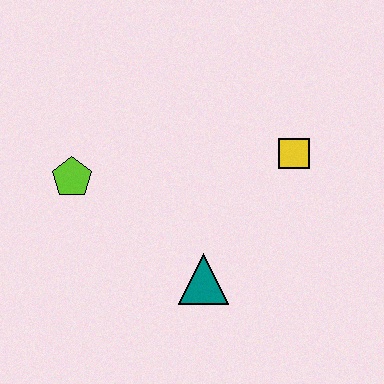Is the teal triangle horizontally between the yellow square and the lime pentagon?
Yes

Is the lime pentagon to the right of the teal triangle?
No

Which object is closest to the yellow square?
The teal triangle is closest to the yellow square.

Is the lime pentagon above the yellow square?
No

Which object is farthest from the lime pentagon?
The yellow square is farthest from the lime pentagon.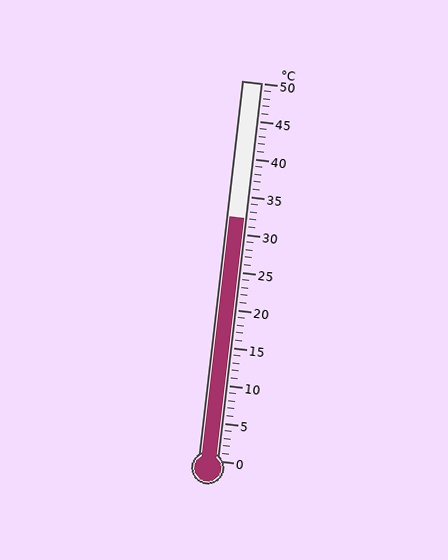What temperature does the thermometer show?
The thermometer shows approximately 32°C.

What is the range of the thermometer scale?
The thermometer scale ranges from 0°C to 50°C.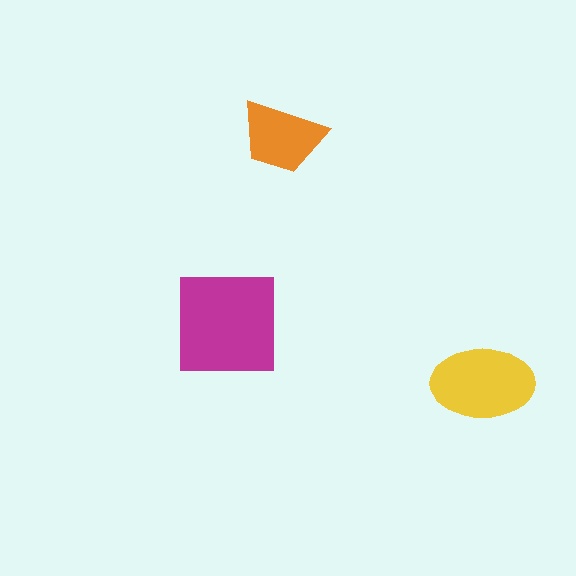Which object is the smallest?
The orange trapezoid.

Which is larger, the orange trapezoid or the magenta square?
The magenta square.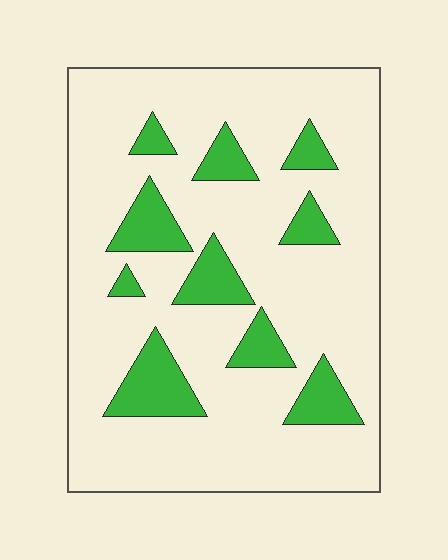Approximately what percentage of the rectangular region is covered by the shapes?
Approximately 20%.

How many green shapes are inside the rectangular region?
10.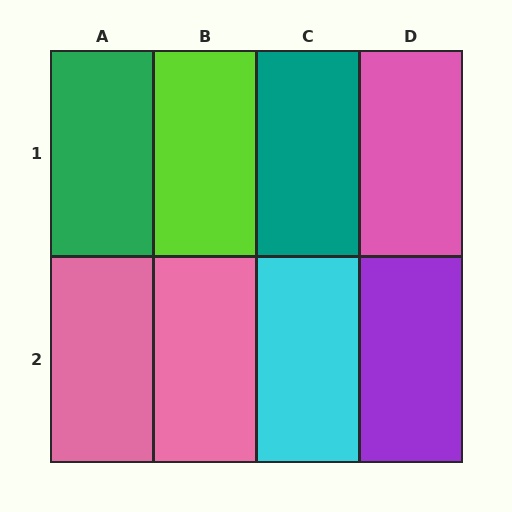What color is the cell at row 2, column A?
Pink.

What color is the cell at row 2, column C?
Cyan.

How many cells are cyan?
1 cell is cyan.